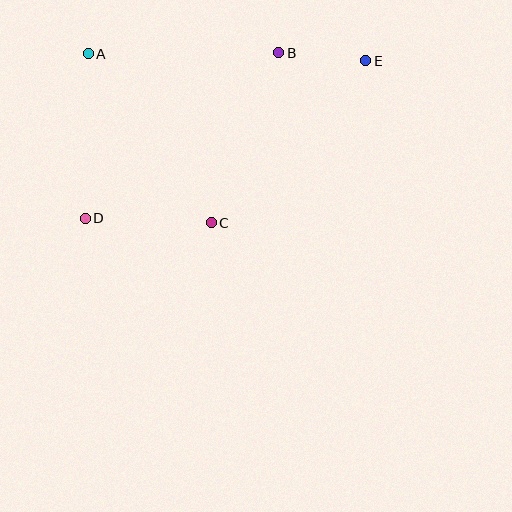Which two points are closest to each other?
Points B and E are closest to each other.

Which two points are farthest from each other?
Points D and E are farthest from each other.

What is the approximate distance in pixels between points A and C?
The distance between A and C is approximately 209 pixels.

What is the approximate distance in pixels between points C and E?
The distance between C and E is approximately 224 pixels.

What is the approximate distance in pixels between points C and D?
The distance between C and D is approximately 126 pixels.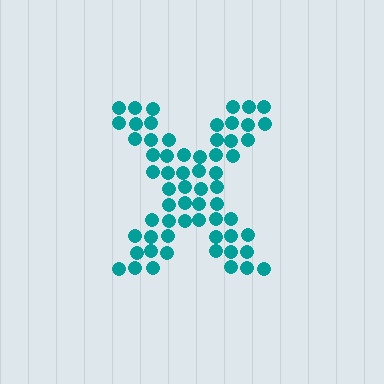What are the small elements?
The small elements are circles.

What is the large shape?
The large shape is the letter X.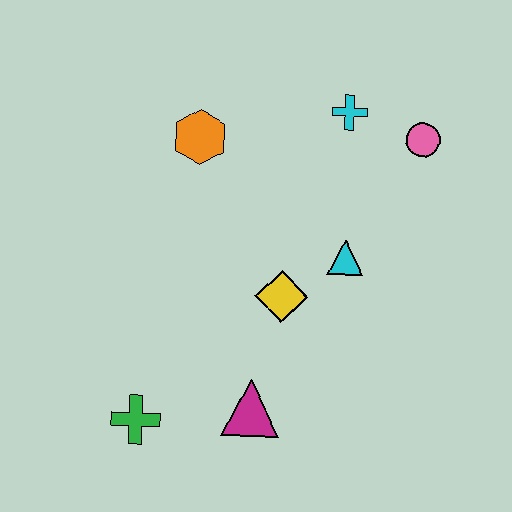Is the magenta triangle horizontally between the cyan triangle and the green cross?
Yes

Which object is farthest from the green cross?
The pink circle is farthest from the green cross.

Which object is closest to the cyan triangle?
The yellow diamond is closest to the cyan triangle.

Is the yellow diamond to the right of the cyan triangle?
No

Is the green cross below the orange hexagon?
Yes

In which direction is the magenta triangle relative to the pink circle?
The magenta triangle is below the pink circle.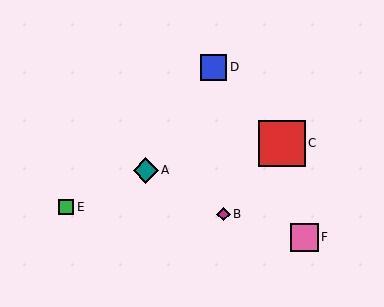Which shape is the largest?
The red square (labeled C) is the largest.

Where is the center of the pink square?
The center of the pink square is at (304, 237).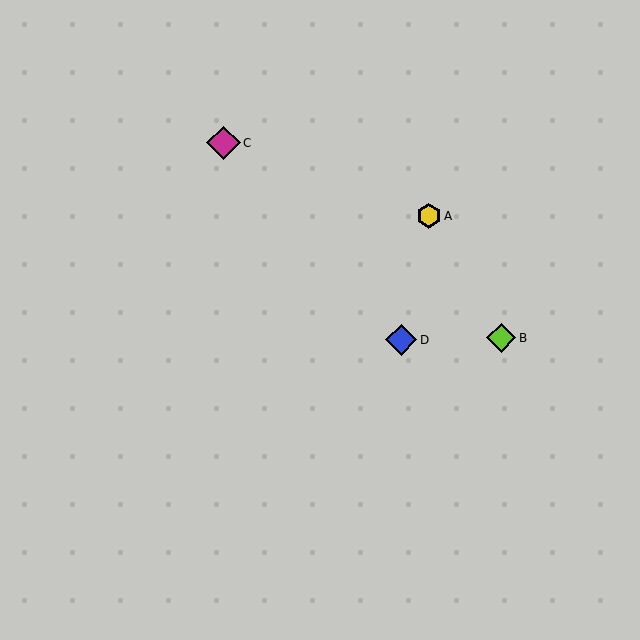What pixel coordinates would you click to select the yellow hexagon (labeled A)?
Click at (429, 216) to select the yellow hexagon A.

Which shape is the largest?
The magenta diamond (labeled C) is the largest.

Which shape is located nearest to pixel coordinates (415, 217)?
The yellow hexagon (labeled A) at (429, 216) is nearest to that location.